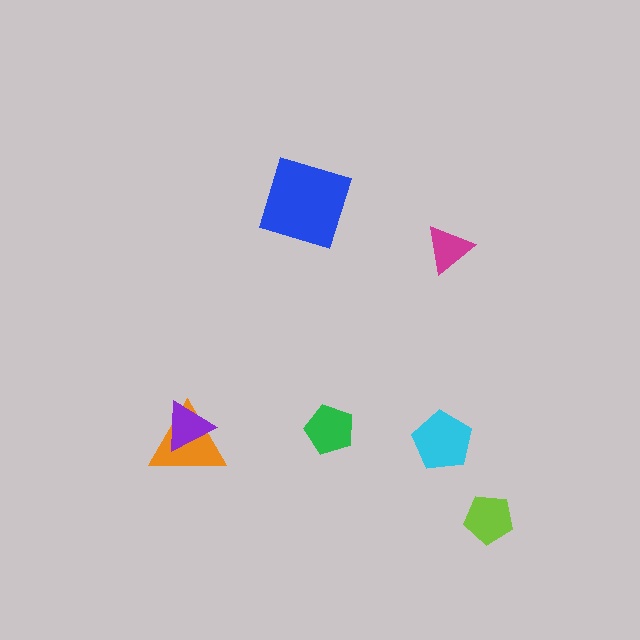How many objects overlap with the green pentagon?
0 objects overlap with the green pentagon.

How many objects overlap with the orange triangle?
1 object overlaps with the orange triangle.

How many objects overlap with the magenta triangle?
0 objects overlap with the magenta triangle.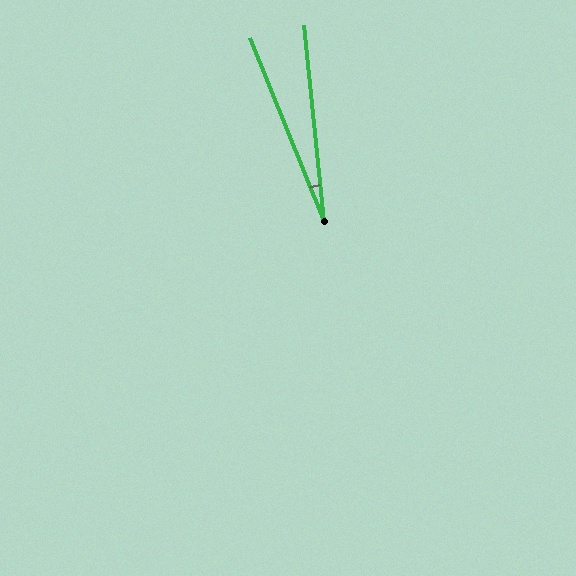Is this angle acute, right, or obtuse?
It is acute.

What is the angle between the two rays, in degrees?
Approximately 16 degrees.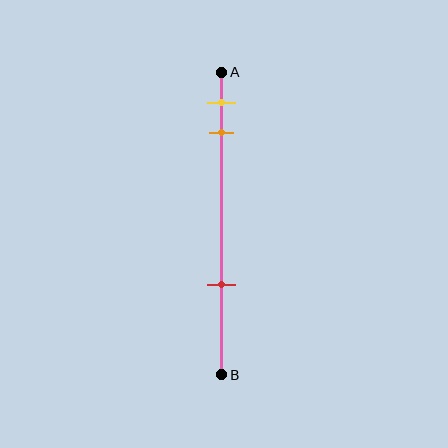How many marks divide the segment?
There are 3 marks dividing the segment.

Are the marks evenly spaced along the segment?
No, the marks are not evenly spaced.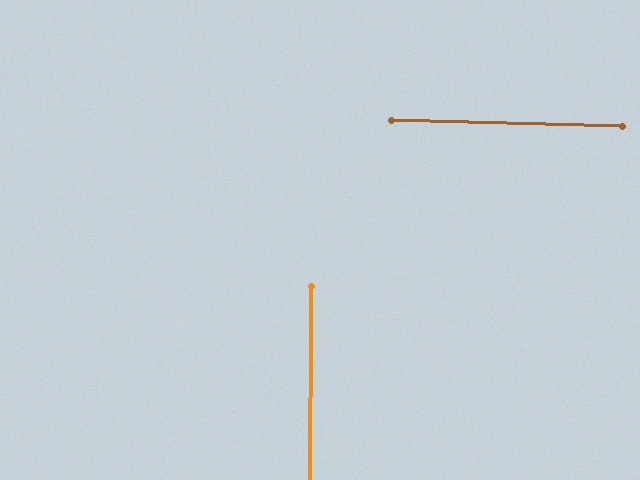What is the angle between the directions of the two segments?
Approximately 89 degrees.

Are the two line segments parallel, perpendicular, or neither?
Perpendicular — they meet at approximately 89°.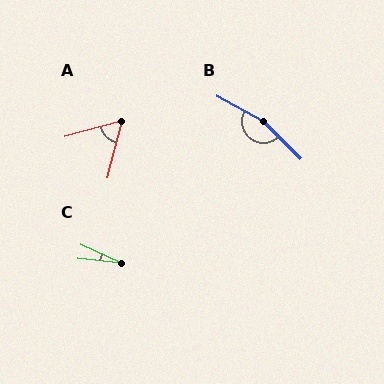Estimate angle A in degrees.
Approximately 60 degrees.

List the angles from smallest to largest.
C (18°), A (60°), B (165°).